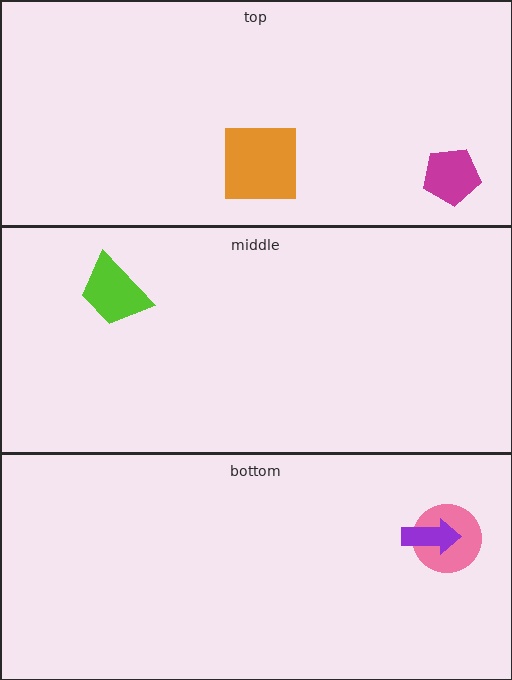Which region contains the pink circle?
The bottom region.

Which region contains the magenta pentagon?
The top region.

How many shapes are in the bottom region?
2.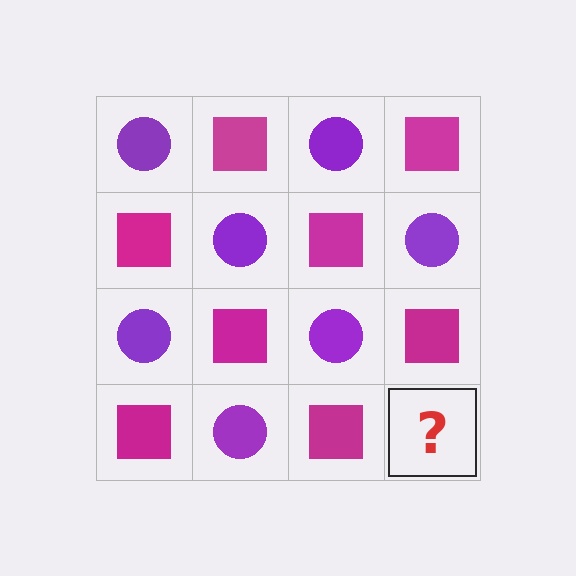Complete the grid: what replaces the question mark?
The question mark should be replaced with a purple circle.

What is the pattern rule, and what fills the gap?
The rule is that it alternates purple circle and magenta square in a checkerboard pattern. The gap should be filled with a purple circle.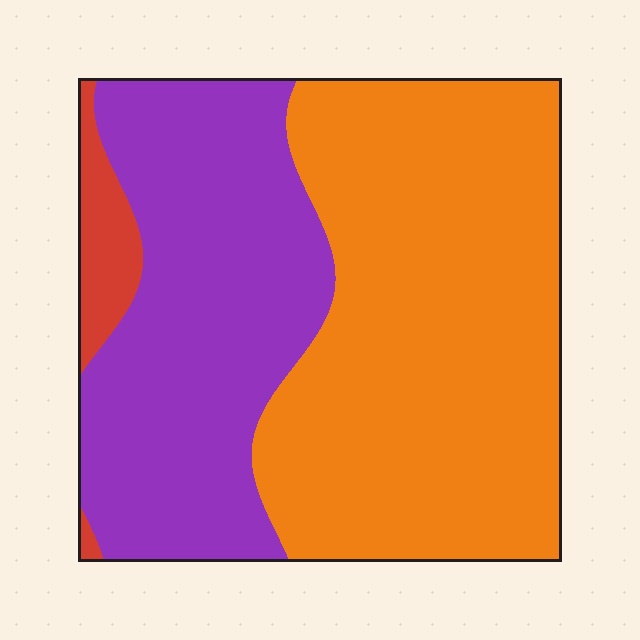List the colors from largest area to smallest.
From largest to smallest: orange, purple, red.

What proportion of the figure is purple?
Purple takes up about two fifths (2/5) of the figure.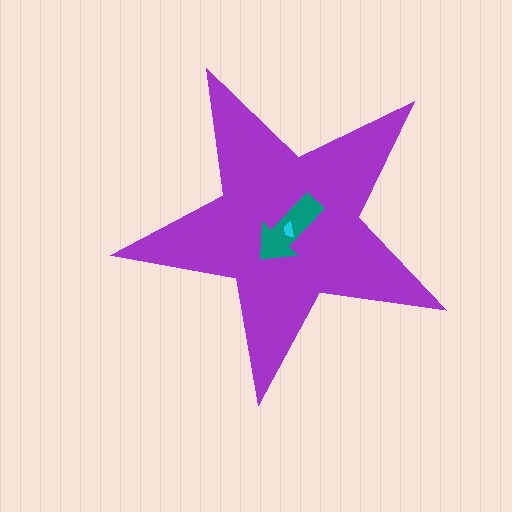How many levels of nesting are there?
3.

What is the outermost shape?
The purple star.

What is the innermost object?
The cyan semicircle.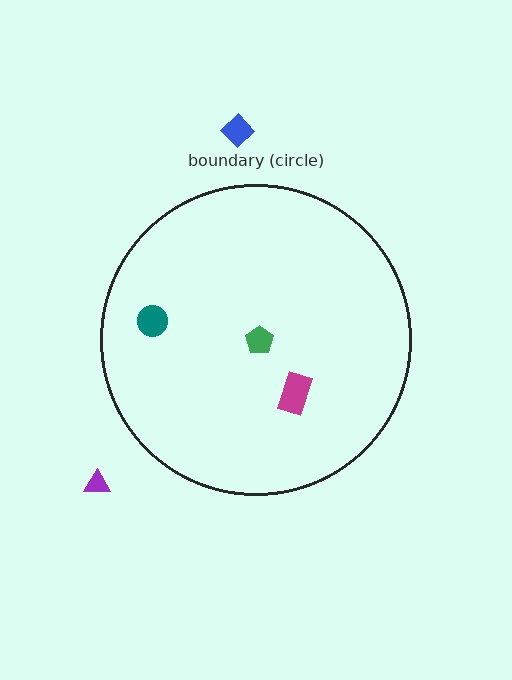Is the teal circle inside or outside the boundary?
Inside.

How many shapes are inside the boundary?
3 inside, 2 outside.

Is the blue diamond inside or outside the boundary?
Outside.